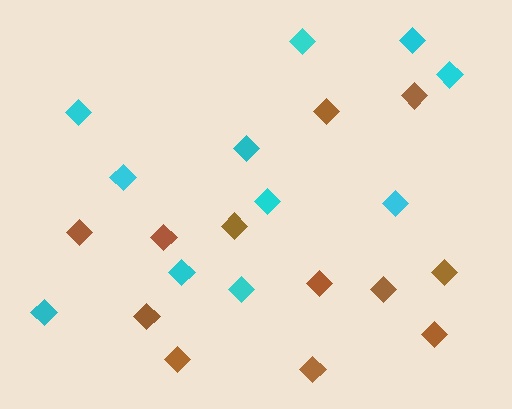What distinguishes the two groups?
There are 2 groups: one group of cyan diamonds (11) and one group of brown diamonds (12).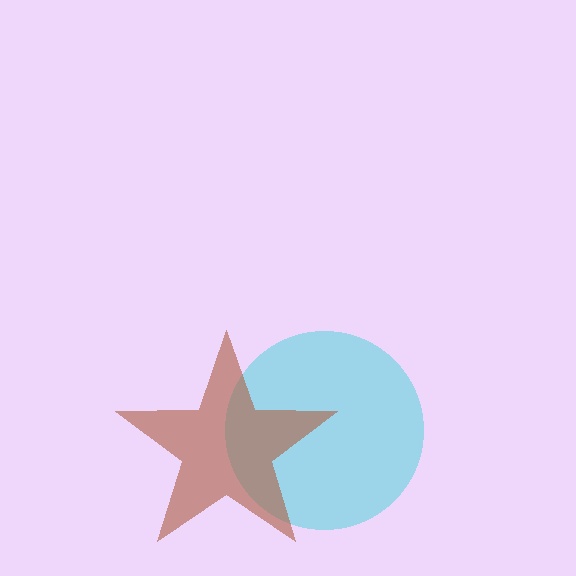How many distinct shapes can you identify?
There are 2 distinct shapes: a cyan circle, a brown star.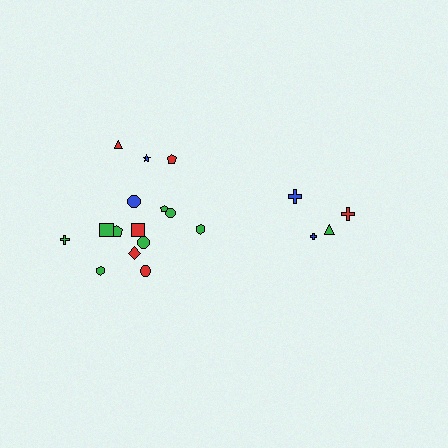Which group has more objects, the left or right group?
The left group.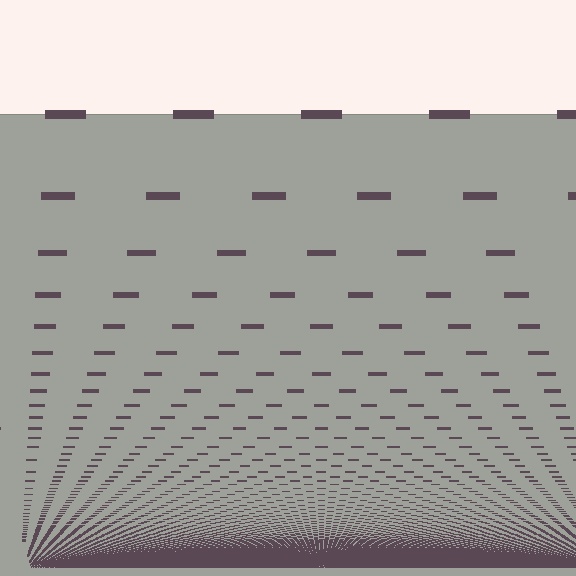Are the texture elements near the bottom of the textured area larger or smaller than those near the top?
Smaller. The gradient is inverted — elements near the bottom are smaller and denser.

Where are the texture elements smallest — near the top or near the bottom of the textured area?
Near the bottom.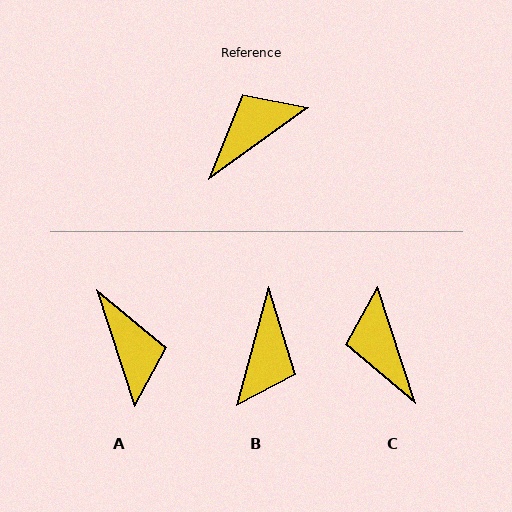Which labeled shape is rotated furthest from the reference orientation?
B, about 141 degrees away.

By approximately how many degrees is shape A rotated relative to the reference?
Approximately 108 degrees clockwise.